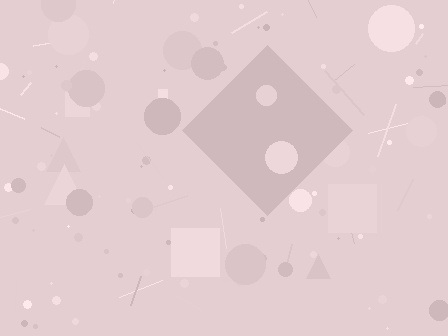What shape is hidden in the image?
A diamond is hidden in the image.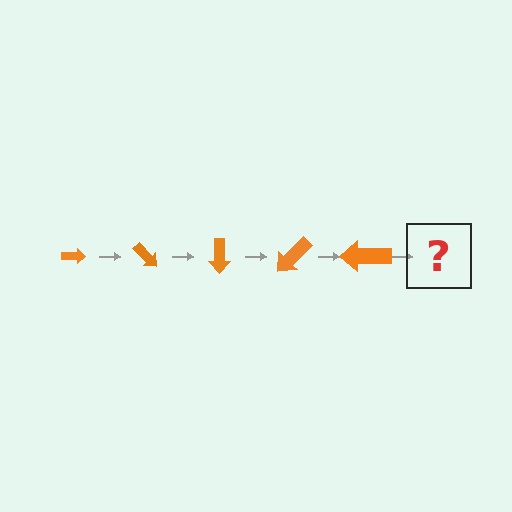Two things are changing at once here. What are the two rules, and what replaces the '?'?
The two rules are that the arrow grows larger each step and it rotates 45 degrees each step. The '?' should be an arrow, larger than the previous one and rotated 225 degrees from the start.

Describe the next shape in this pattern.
It should be an arrow, larger than the previous one and rotated 225 degrees from the start.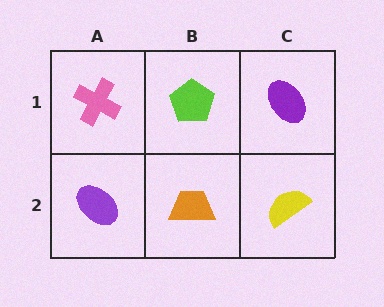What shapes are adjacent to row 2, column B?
A lime pentagon (row 1, column B), a purple ellipse (row 2, column A), a yellow semicircle (row 2, column C).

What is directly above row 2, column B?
A lime pentagon.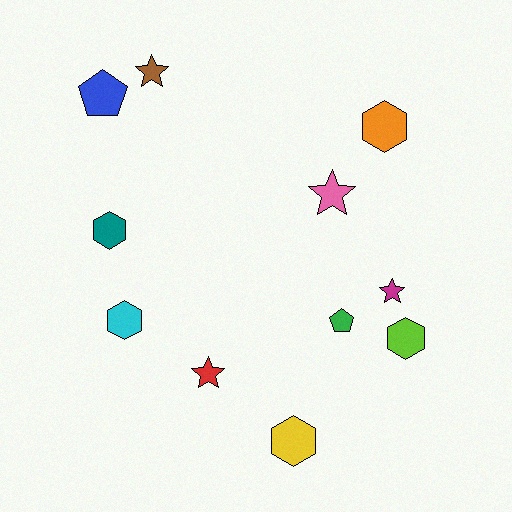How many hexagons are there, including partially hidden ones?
There are 5 hexagons.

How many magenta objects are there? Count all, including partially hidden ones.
There is 1 magenta object.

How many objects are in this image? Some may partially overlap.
There are 11 objects.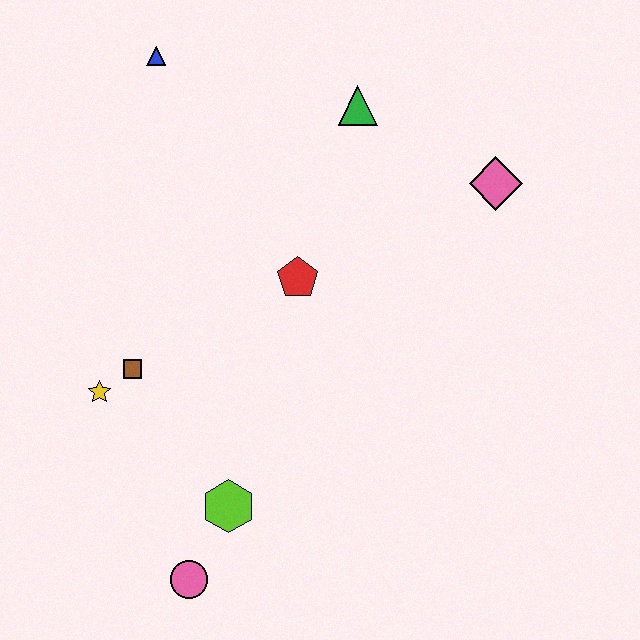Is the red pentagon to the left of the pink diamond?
Yes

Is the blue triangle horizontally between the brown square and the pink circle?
Yes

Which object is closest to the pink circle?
The lime hexagon is closest to the pink circle.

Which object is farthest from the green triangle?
The pink circle is farthest from the green triangle.